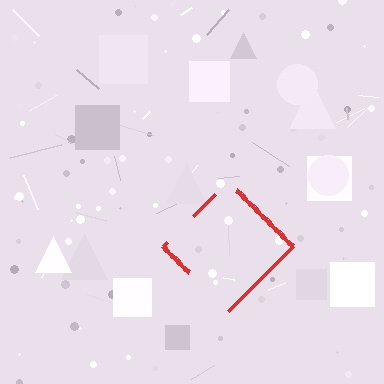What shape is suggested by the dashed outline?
The dashed outline suggests a diamond.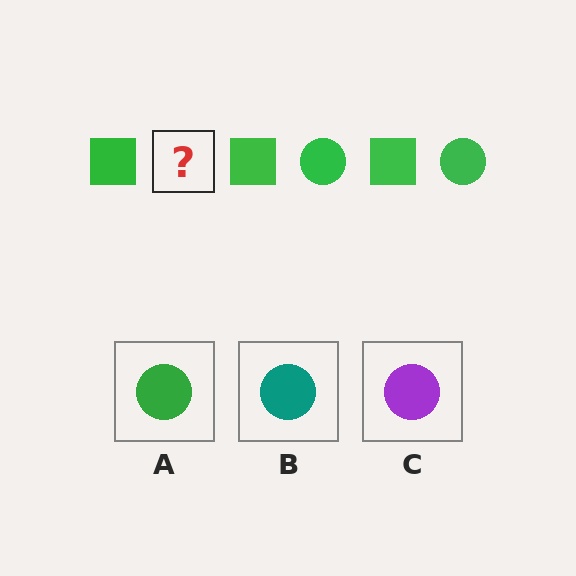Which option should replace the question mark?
Option A.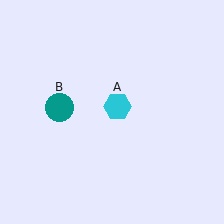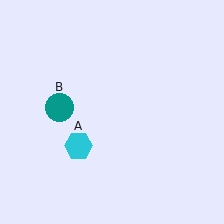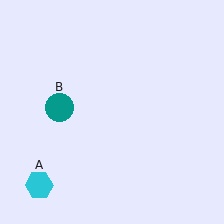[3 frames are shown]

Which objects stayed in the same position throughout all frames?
Teal circle (object B) remained stationary.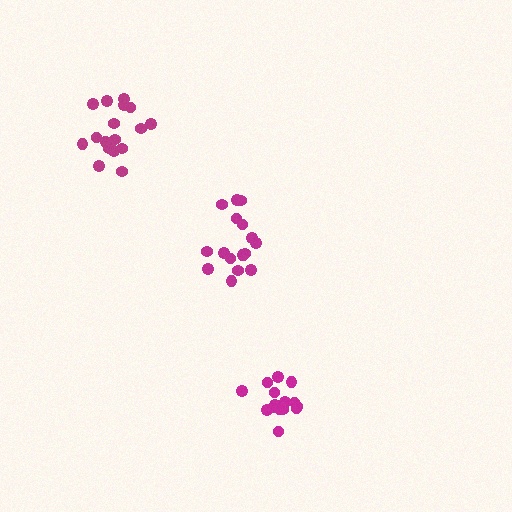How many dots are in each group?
Group 1: 17 dots, Group 2: 17 dots, Group 3: 17 dots (51 total).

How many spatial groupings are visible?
There are 3 spatial groupings.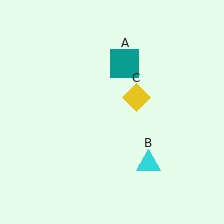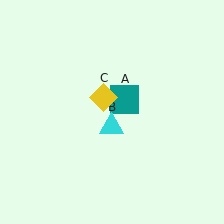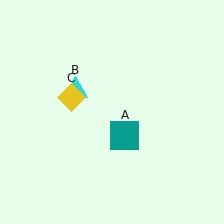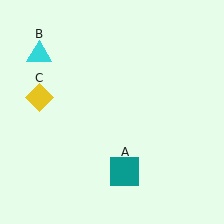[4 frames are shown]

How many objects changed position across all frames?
3 objects changed position: teal square (object A), cyan triangle (object B), yellow diamond (object C).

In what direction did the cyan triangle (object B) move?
The cyan triangle (object B) moved up and to the left.